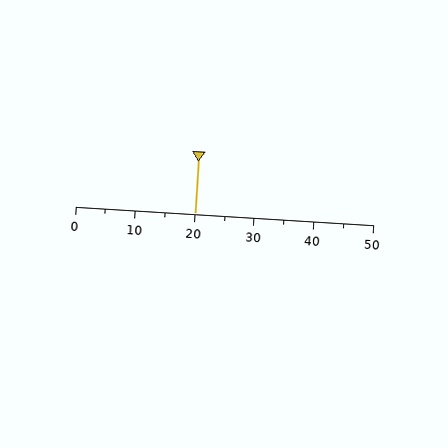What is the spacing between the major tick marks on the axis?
The major ticks are spaced 10 apart.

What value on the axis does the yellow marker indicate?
The marker indicates approximately 20.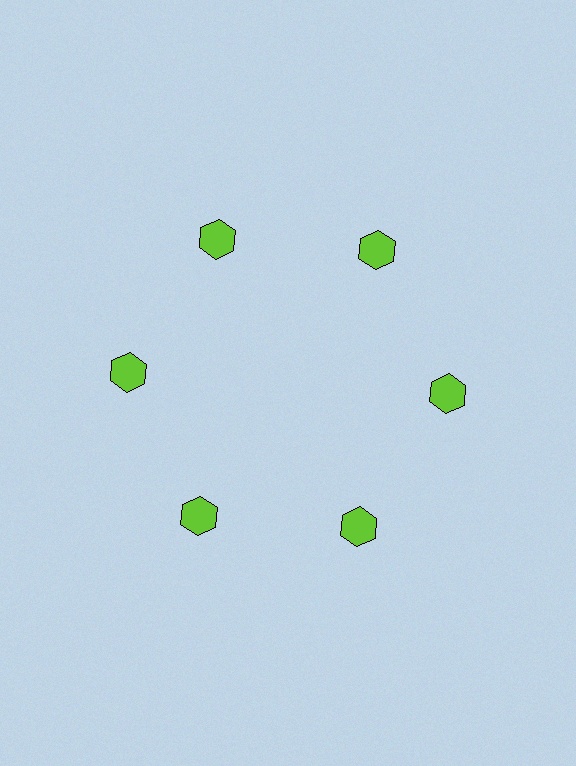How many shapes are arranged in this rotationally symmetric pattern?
There are 6 shapes, arranged in 6 groups of 1.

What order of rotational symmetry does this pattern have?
This pattern has 6-fold rotational symmetry.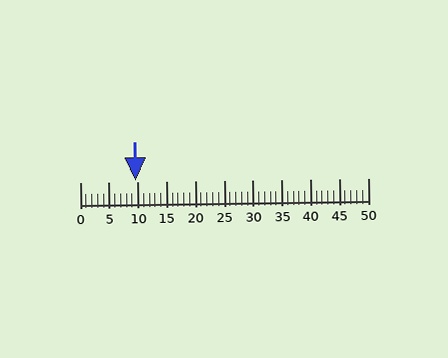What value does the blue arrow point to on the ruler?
The blue arrow points to approximately 10.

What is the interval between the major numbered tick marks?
The major tick marks are spaced 5 units apart.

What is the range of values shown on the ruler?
The ruler shows values from 0 to 50.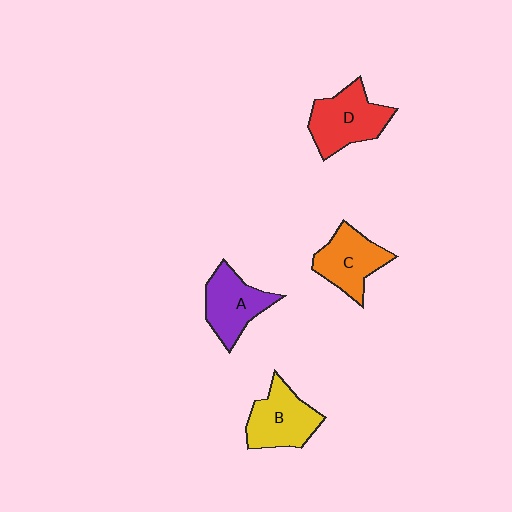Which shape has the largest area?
Shape D (red).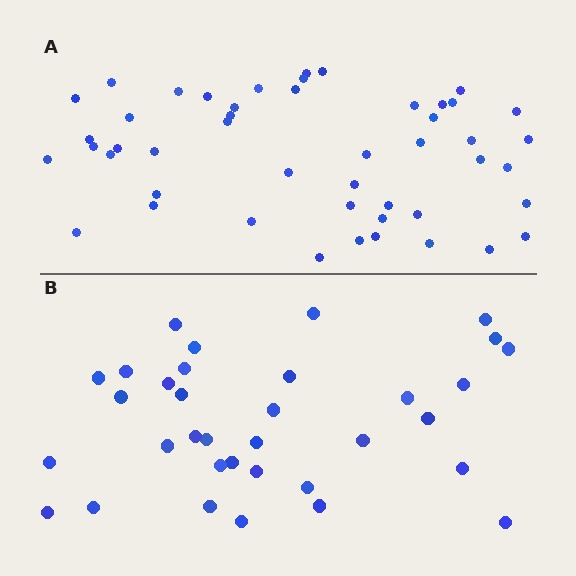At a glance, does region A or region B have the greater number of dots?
Region A (the top region) has more dots.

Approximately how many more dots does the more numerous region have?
Region A has approximately 15 more dots than region B.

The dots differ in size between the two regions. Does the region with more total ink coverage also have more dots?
No. Region B has more total ink coverage because its dots are larger, but region A actually contains more individual dots. Total area can be misleading — the number of items is what matters here.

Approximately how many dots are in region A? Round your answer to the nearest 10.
About 50 dots. (The exact count is 48, which rounds to 50.)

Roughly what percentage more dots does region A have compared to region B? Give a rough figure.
About 40% more.